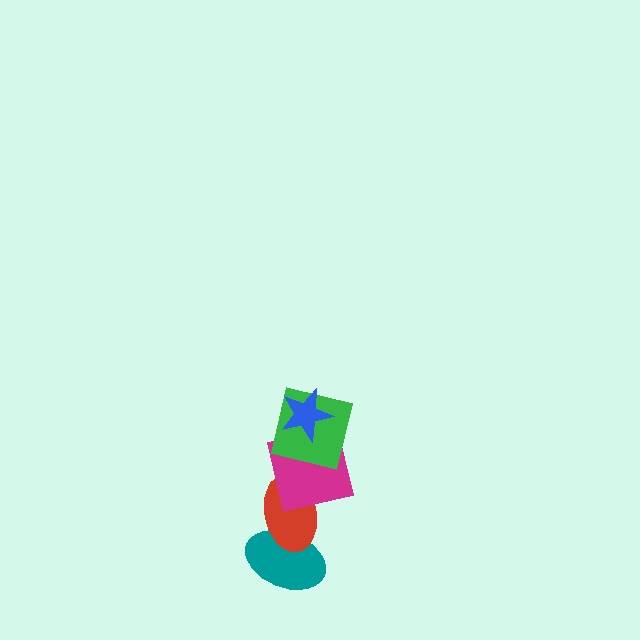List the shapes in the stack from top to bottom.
From top to bottom: the blue star, the green square, the magenta square, the red ellipse, the teal ellipse.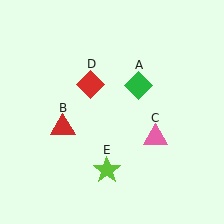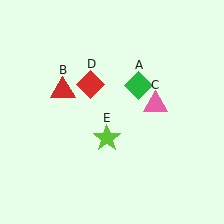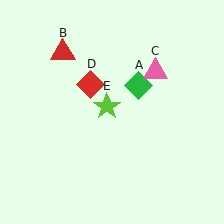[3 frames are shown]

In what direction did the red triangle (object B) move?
The red triangle (object B) moved up.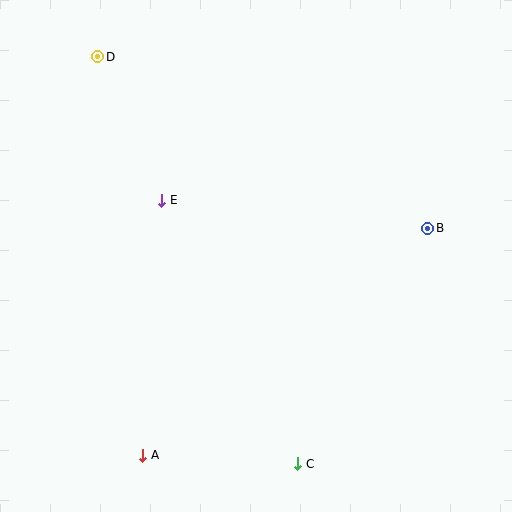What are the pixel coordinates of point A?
Point A is at (143, 455).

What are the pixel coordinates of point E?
Point E is at (162, 200).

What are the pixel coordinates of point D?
Point D is at (98, 57).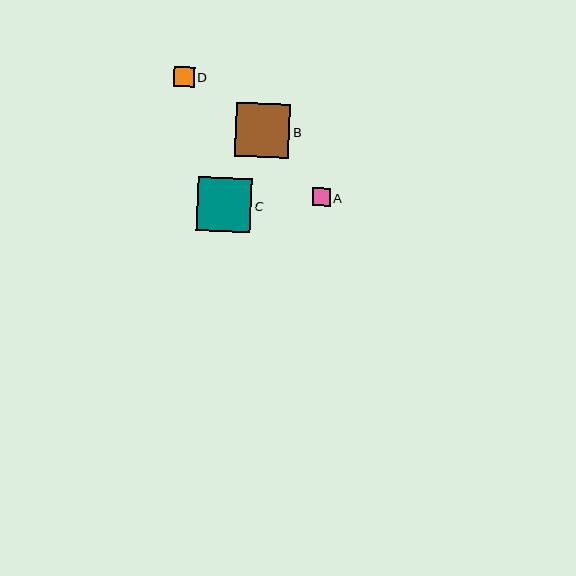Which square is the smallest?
Square A is the smallest with a size of approximately 18 pixels.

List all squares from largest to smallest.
From largest to smallest: C, B, D, A.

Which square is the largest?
Square C is the largest with a size of approximately 54 pixels.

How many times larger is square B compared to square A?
Square B is approximately 3.0 times the size of square A.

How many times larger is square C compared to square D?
Square C is approximately 2.7 times the size of square D.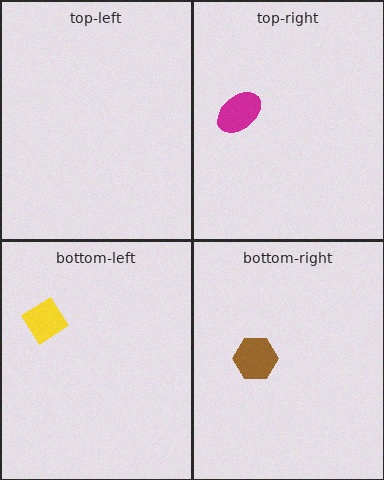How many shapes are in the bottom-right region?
1.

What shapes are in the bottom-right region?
The brown hexagon.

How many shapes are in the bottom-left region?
1.